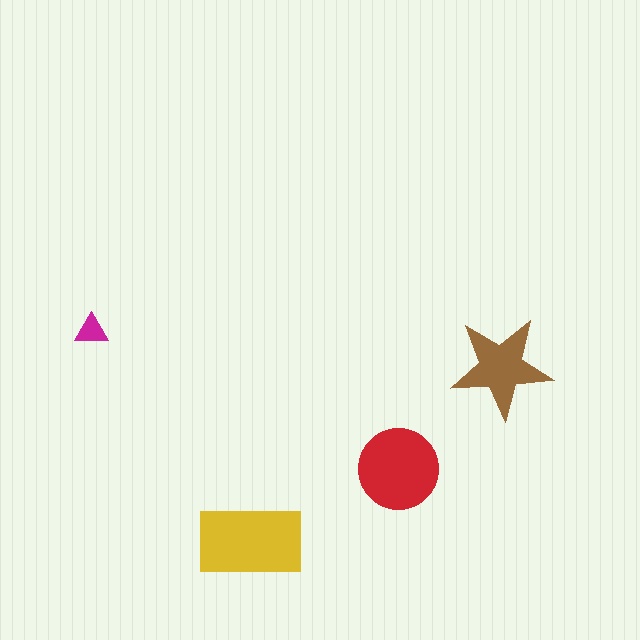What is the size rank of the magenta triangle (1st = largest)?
4th.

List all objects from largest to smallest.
The yellow rectangle, the red circle, the brown star, the magenta triangle.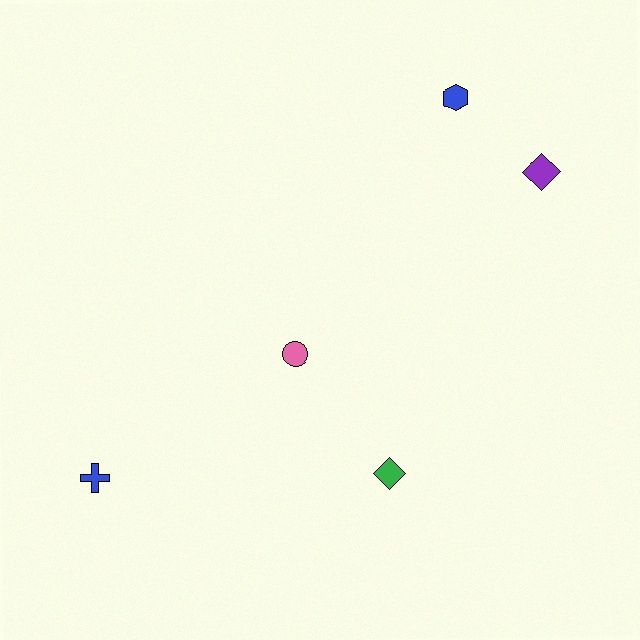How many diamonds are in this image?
There are 2 diamonds.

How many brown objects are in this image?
There are no brown objects.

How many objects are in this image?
There are 5 objects.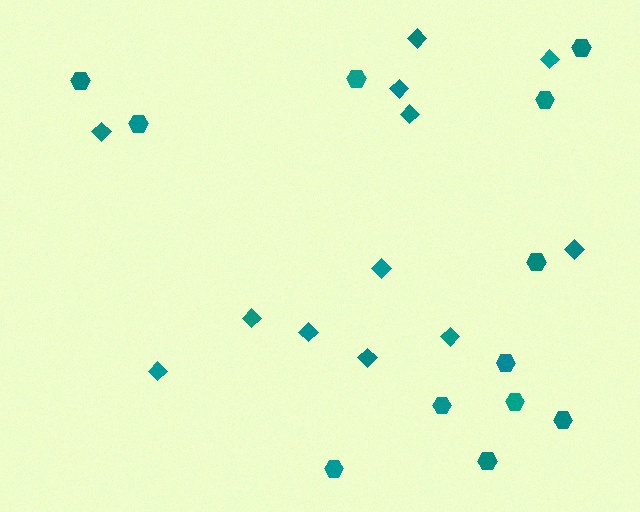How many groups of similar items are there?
There are 2 groups: one group of hexagons (12) and one group of diamonds (12).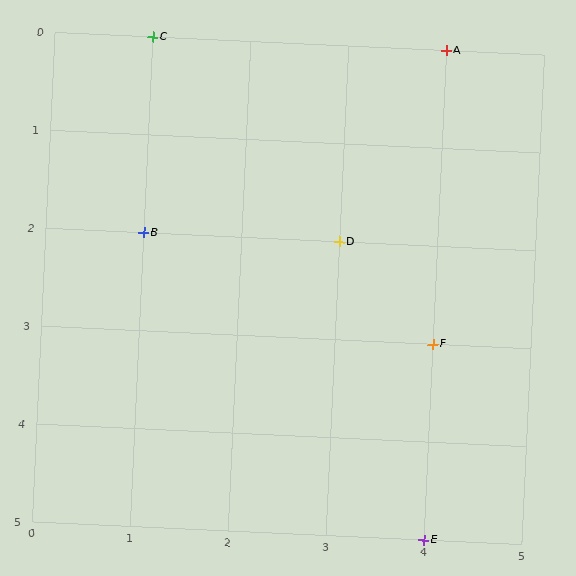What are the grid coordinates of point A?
Point A is at grid coordinates (4, 0).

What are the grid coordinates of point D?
Point D is at grid coordinates (3, 2).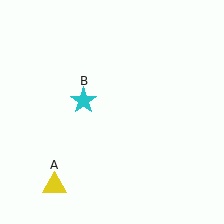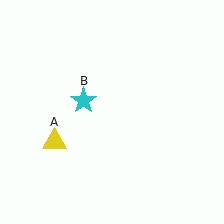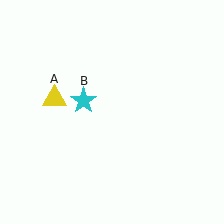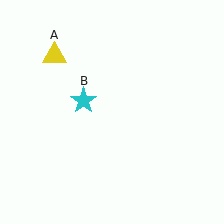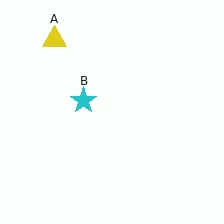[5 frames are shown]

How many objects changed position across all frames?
1 object changed position: yellow triangle (object A).